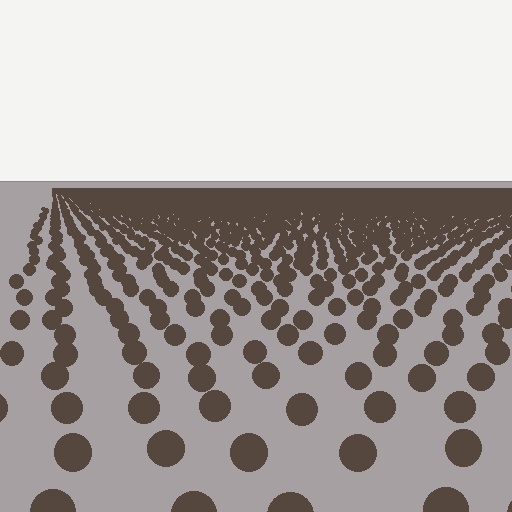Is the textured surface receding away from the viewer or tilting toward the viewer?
The surface is receding away from the viewer. Texture elements get smaller and denser toward the top.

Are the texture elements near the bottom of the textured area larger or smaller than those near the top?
Larger. Near the bottom, elements are closer to the viewer and appear at a bigger on-screen size.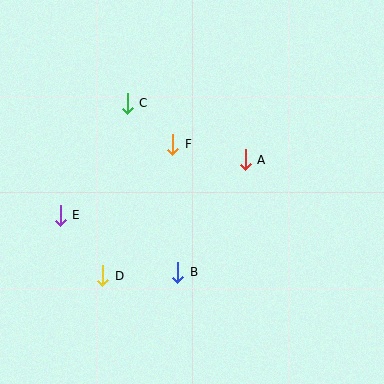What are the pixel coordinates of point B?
Point B is at (178, 272).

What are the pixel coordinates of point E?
Point E is at (60, 215).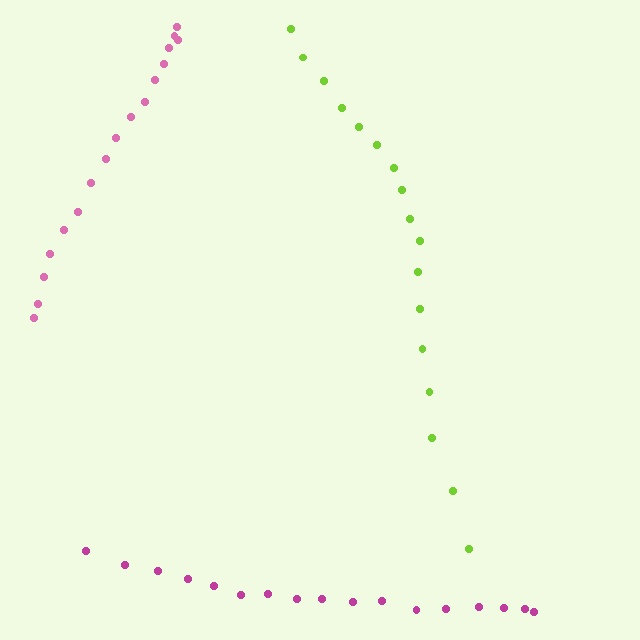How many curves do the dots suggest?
There are 3 distinct paths.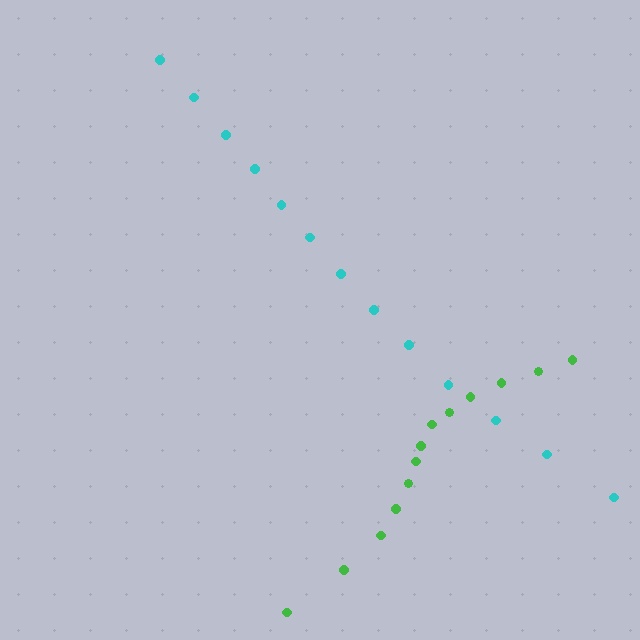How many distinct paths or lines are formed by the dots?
There are 2 distinct paths.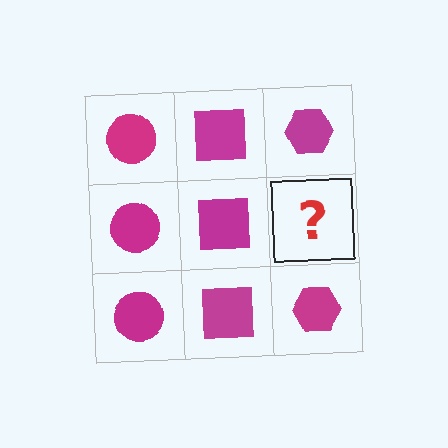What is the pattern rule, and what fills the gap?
The rule is that each column has a consistent shape. The gap should be filled with a magenta hexagon.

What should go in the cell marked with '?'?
The missing cell should contain a magenta hexagon.